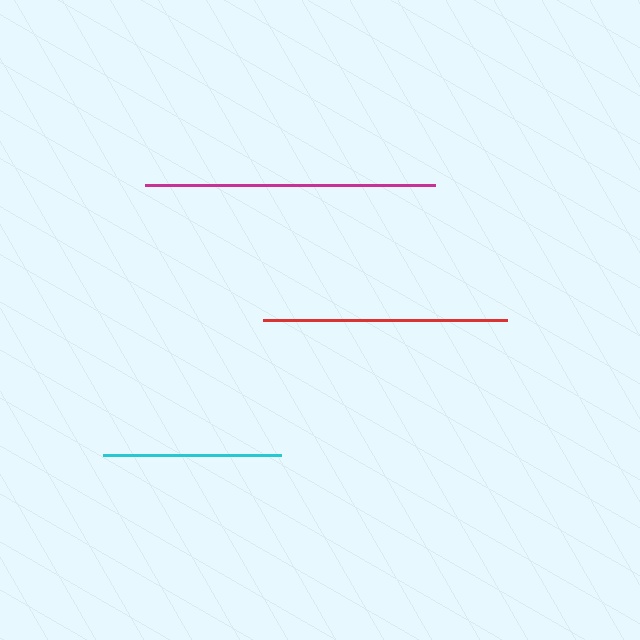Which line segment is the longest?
The magenta line is the longest at approximately 290 pixels.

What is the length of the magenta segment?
The magenta segment is approximately 290 pixels long.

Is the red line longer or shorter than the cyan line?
The red line is longer than the cyan line.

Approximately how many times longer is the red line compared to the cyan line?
The red line is approximately 1.4 times the length of the cyan line.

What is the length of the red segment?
The red segment is approximately 244 pixels long.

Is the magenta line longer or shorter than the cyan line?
The magenta line is longer than the cyan line.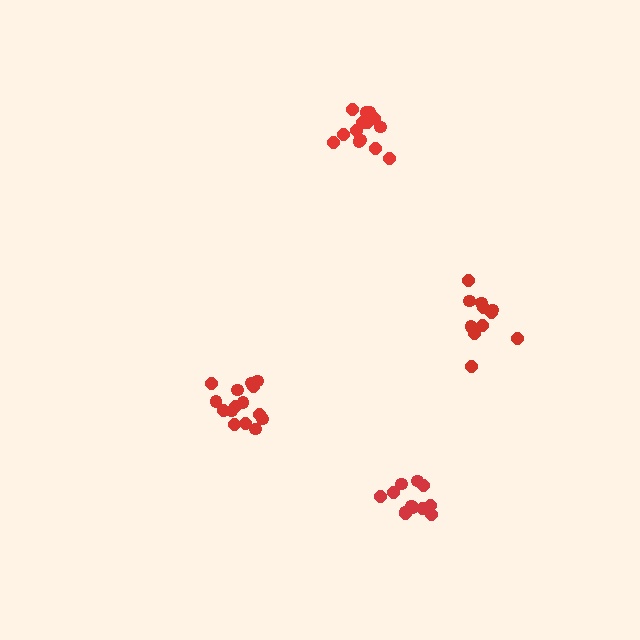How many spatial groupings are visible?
There are 4 spatial groupings.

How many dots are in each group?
Group 1: 15 dots, Group 2: 14 dots, Group 3: 12 dots, Group 4: 11 dots (52 total).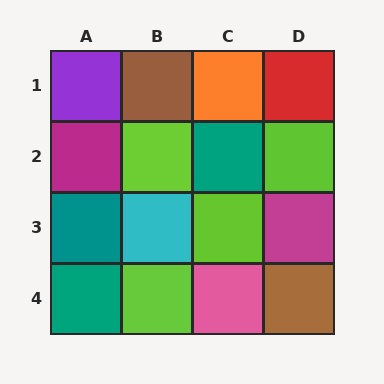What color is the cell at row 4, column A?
Teal.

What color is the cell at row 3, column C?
Lime.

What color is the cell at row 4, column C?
Pink.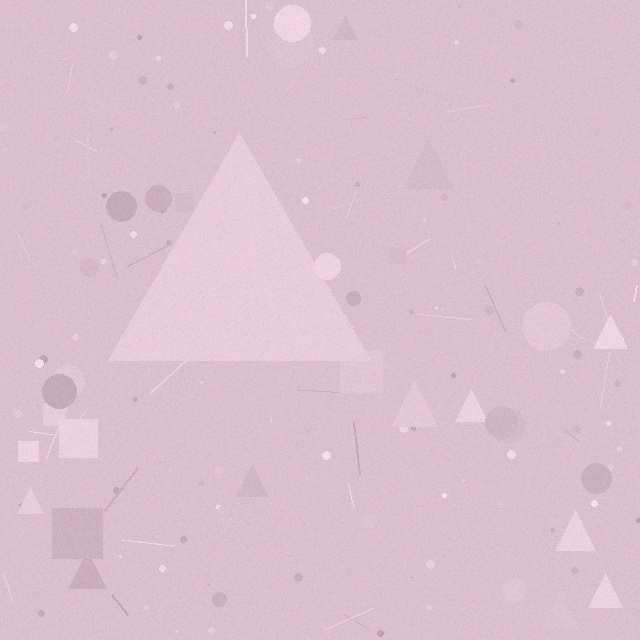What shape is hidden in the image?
A triangle is hidden in the image.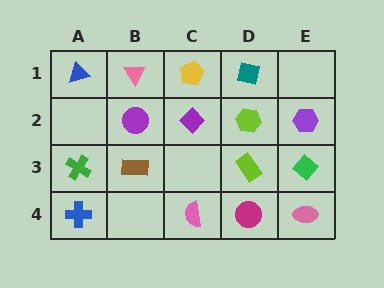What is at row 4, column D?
A magenta circle.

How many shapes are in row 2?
4 shapes.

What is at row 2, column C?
A purple diamond.